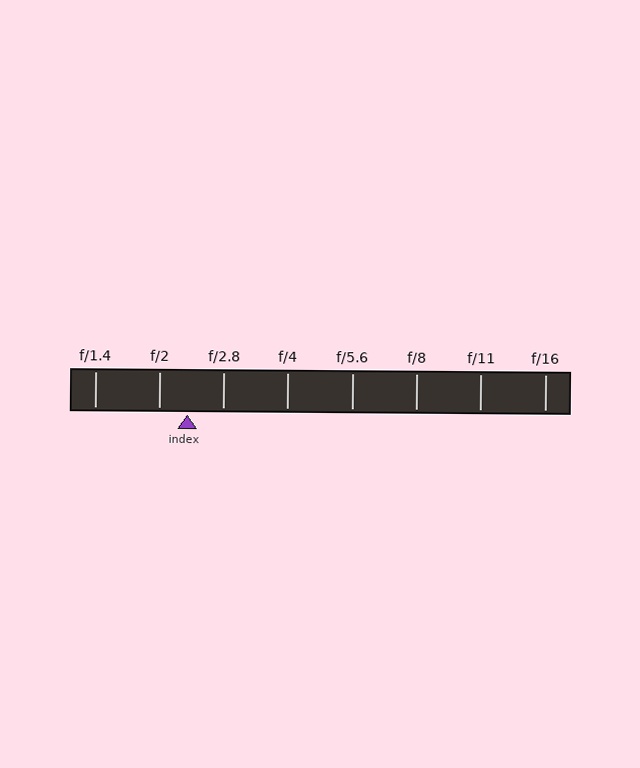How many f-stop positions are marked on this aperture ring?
There are 8 f-stop positions marked.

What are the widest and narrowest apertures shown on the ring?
The widest aperture shown is f/1.4 and the narrowest is f/16.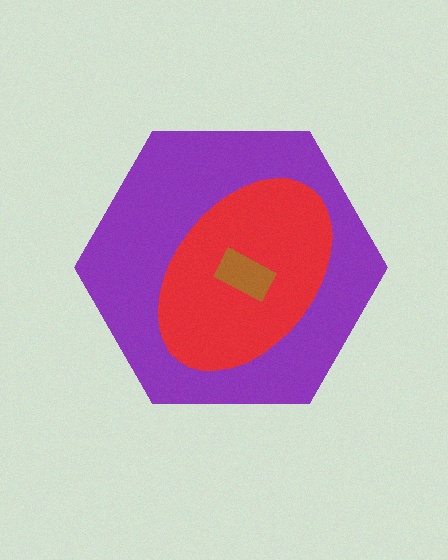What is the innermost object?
The brown rectangle.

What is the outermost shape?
The purple hexagon.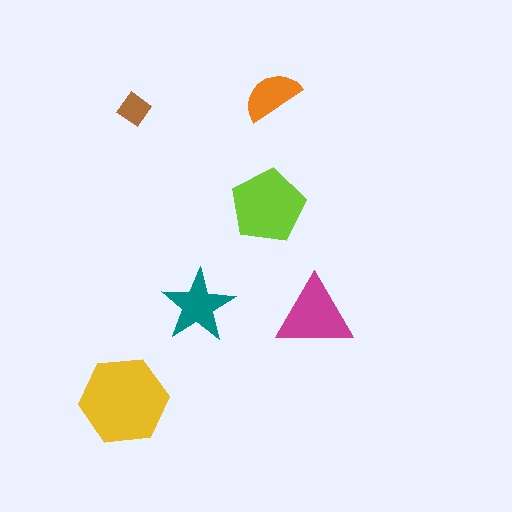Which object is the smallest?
The brown diamond.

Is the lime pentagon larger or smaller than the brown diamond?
Larger.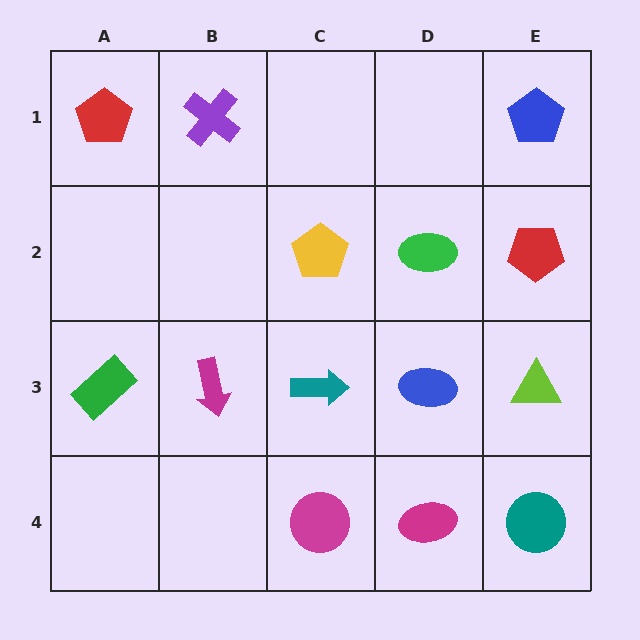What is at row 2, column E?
A red pentagon.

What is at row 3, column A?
A green rectangle.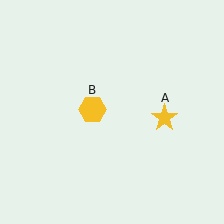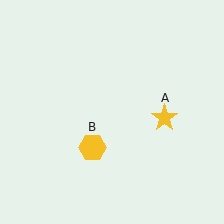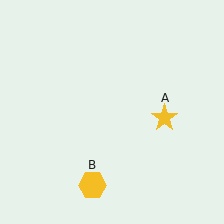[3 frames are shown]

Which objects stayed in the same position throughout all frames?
Yellow star (object A) remained stationary.